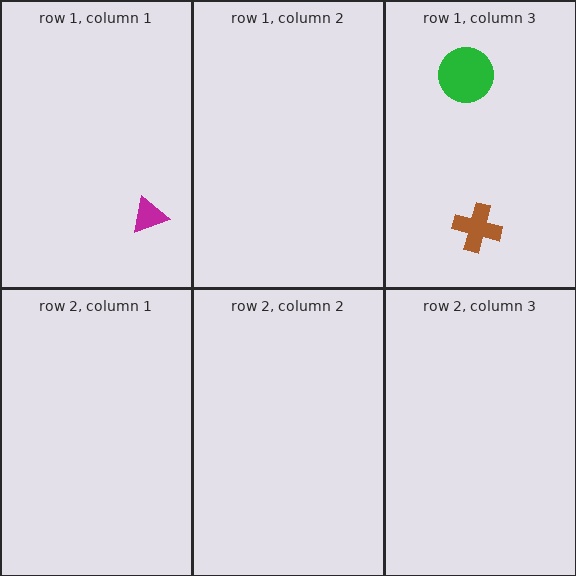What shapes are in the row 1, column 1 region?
The magenta triangle.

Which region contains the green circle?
The row 1, column 3 region.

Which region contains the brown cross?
The row 1, column 3 region.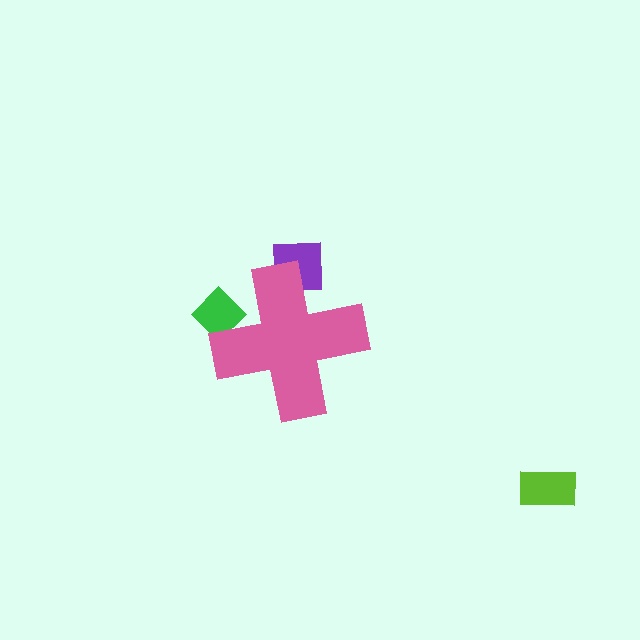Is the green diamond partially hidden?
Yes, the green diamond is partially hidden behind the pink cross.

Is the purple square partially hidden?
Yes, the purple square is partially hidden behind the pink cross.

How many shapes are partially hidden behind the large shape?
2 shapes are partially hidden.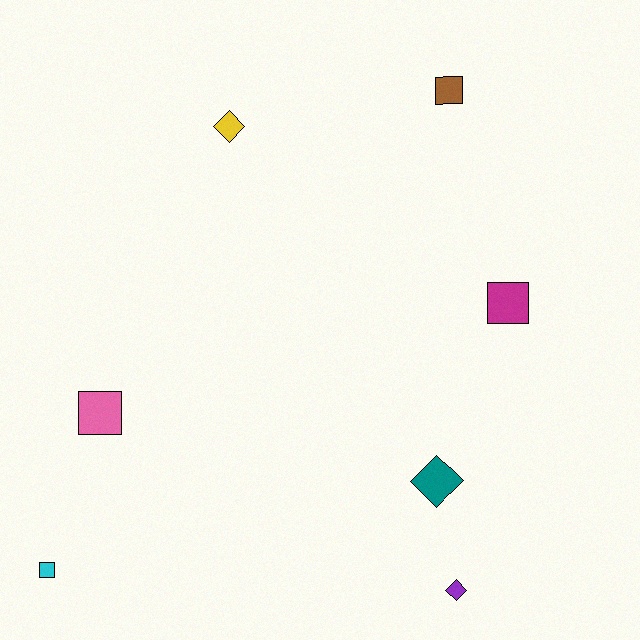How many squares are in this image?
There are 4 squares.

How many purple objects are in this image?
There is 1 purple object.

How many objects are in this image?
There are 7 objects.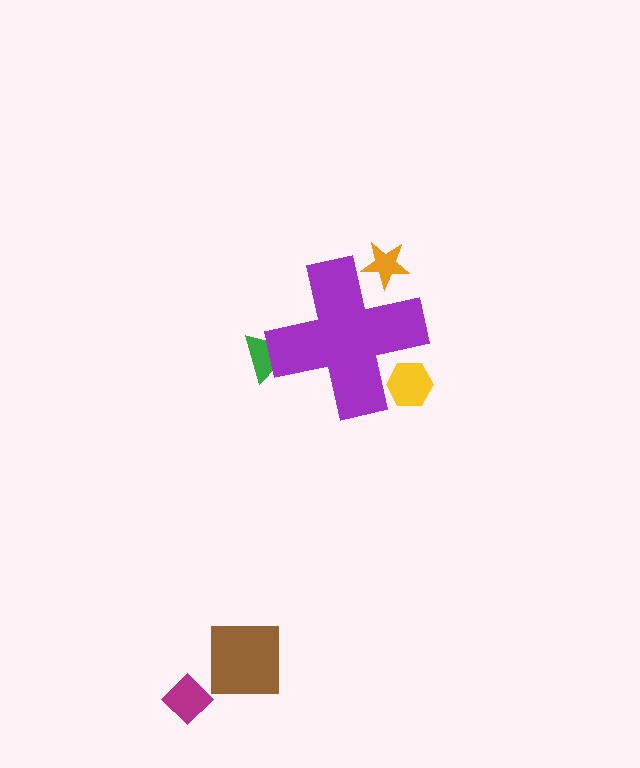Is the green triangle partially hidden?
Yes, the green triangle is partially hidden behind the purple cross.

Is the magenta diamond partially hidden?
No, the magenta diamond is fully visible.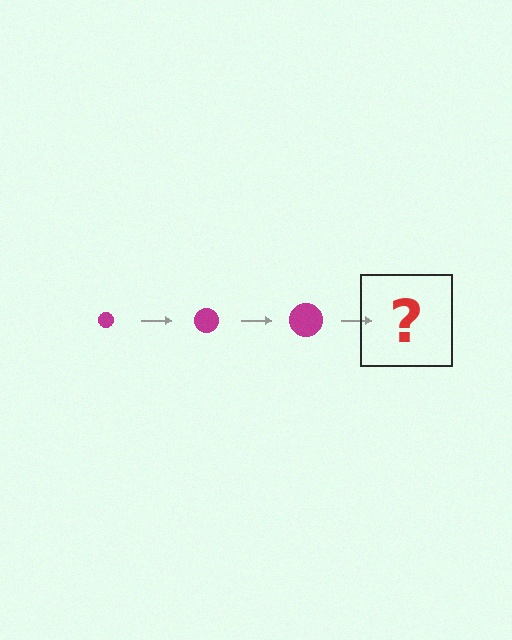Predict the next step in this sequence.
The next step is a magenta circle, larger than the previous one.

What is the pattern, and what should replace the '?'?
The pattern is that the circle gets progressively larger each step. The '?' should be a magenta circle, larger than the previous one.